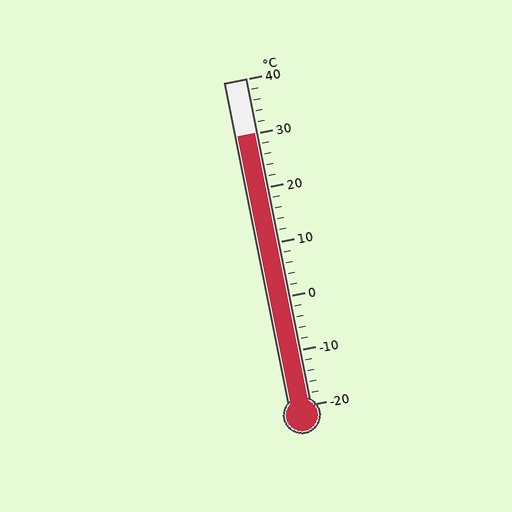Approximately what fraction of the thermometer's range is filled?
The thermometer is filled to approximately 85% of its range.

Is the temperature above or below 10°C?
The temperature is above 10°C.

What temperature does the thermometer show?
The thermometer shows approximately 30°C.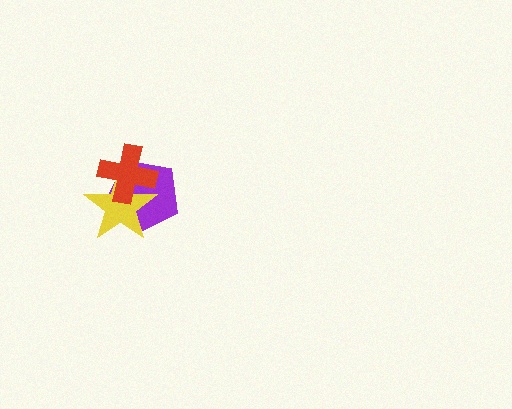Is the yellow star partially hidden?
Yes, it is partially covered by another shape.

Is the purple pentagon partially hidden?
Yes, it is partially covered by another shape.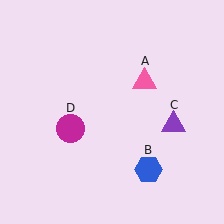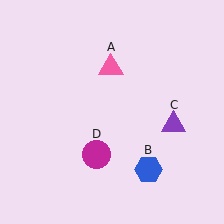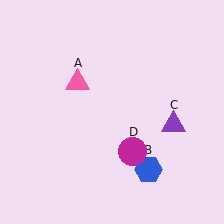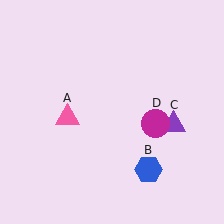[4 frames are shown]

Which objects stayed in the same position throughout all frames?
Blue hexagon (object B) and purple triangle (object C) remained stationary.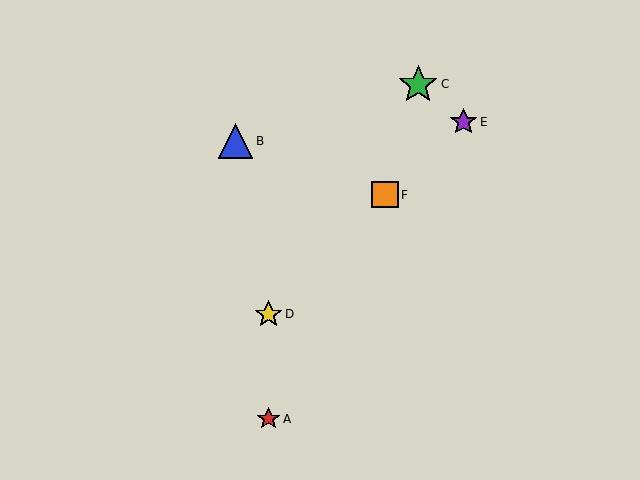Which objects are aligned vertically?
Objects A, D are aligned vertically.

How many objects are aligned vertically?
2 objects (A, D) are aligned vertically.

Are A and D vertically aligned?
Yes, both are at x≈269.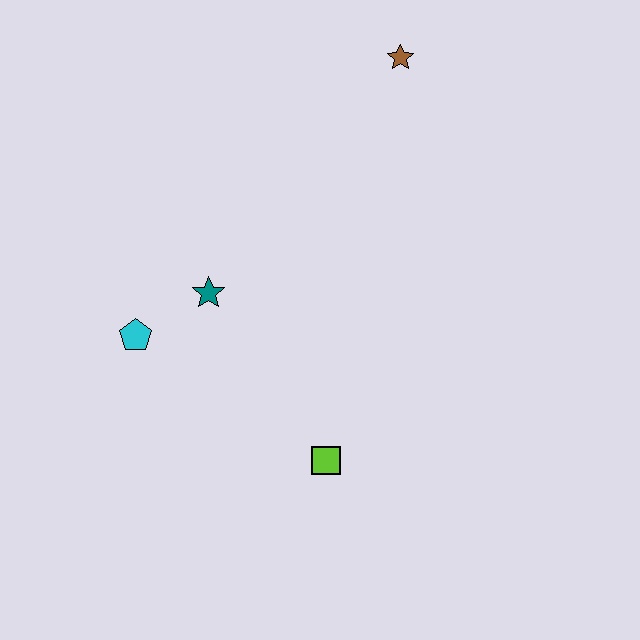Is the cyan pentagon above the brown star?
No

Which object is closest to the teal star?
The cyan pentagon is closest to the teal star.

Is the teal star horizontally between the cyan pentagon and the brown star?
Yes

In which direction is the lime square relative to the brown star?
The lime square is below the brown star.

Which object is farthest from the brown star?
The lime square is farthest from the brown star.